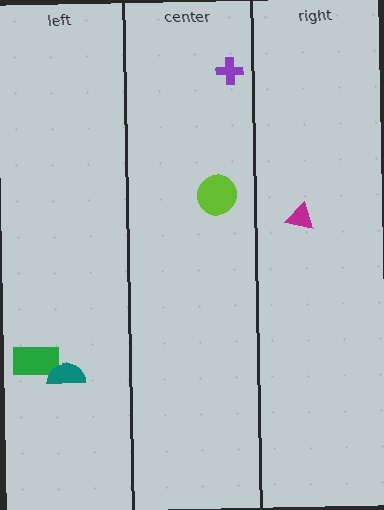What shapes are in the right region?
The magenta triangle.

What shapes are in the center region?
The purple cross, the lime circle.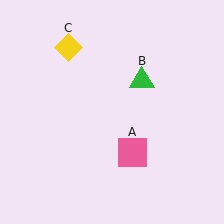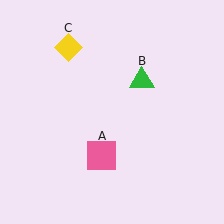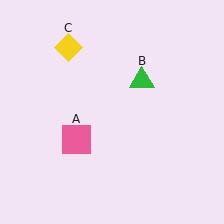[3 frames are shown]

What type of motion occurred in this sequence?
The pink square (object A) rotated clockwise around the center of the scene.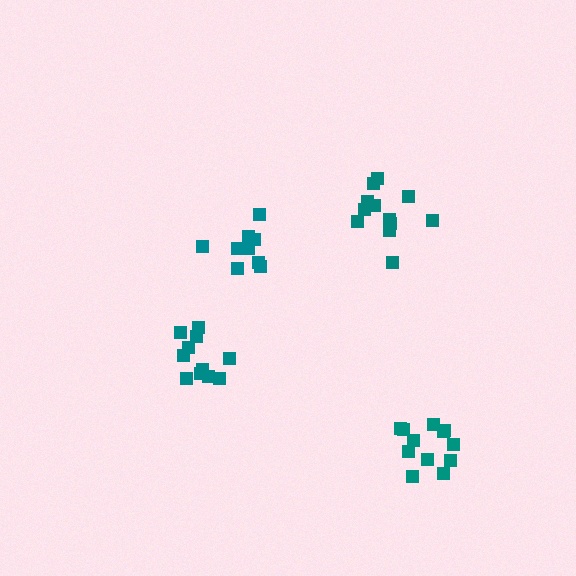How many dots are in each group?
Group 1: 12 dots, Group 2: 12 dots, Group 3: 11 dots, Group 4: 9 dots (44 total).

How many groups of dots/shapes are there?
There are 4 groups.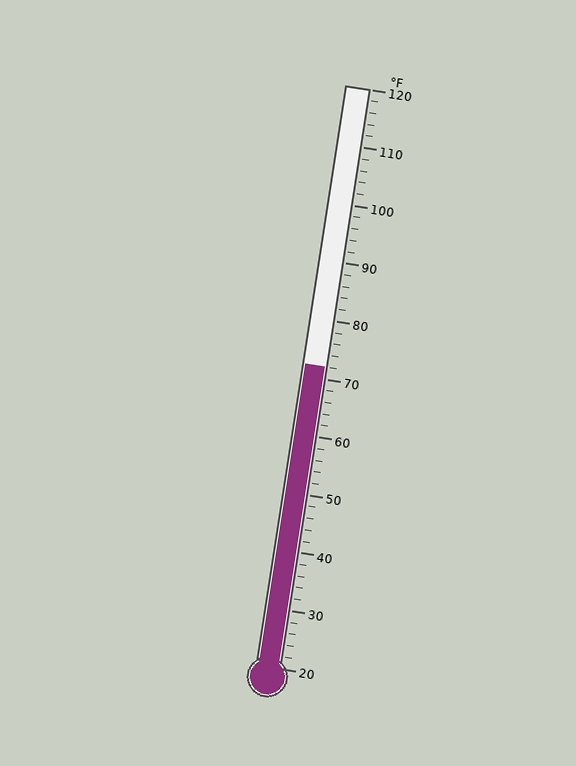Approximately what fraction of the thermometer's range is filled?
The thermometer is filled to approximately 50% of its range.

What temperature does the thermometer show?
The thermometer shows approximately 72°F.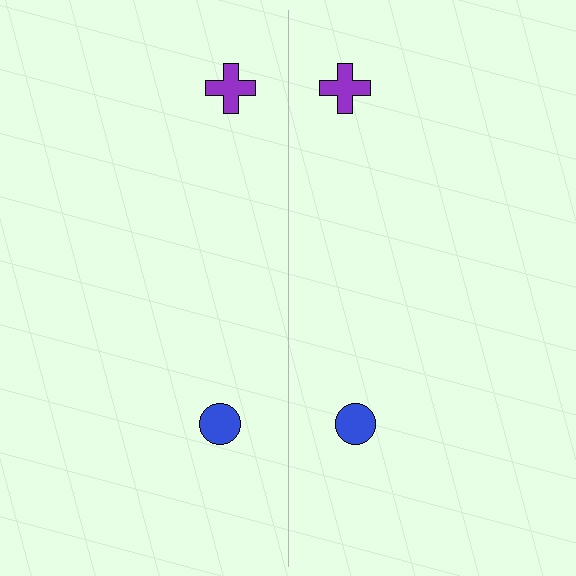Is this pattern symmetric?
Yes, this pattern has bilateral (reflection) symmetry.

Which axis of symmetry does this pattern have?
The pattern has a vertical axis of symmetry running through the center of the image.